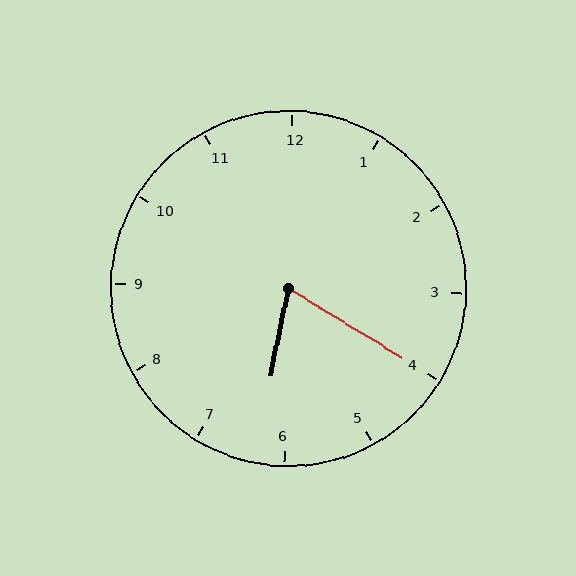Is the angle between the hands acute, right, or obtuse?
It is acute.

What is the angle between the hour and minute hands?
Approximately 70 degrees.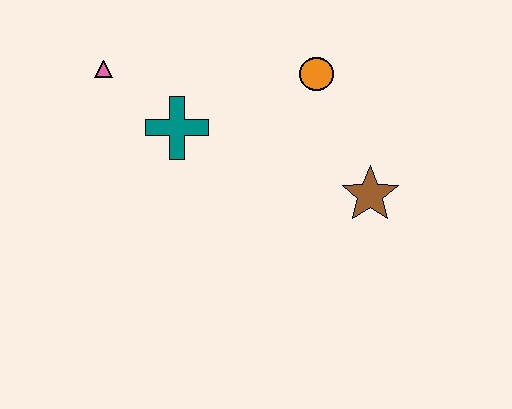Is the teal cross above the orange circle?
No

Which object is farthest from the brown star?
The pink triangle is farthest from the brown star.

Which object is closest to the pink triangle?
The teal cross is closest to the pink triangle.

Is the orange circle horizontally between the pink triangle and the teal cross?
No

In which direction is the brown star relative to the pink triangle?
The brown star is to the right of the pink triangle.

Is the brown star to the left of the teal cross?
No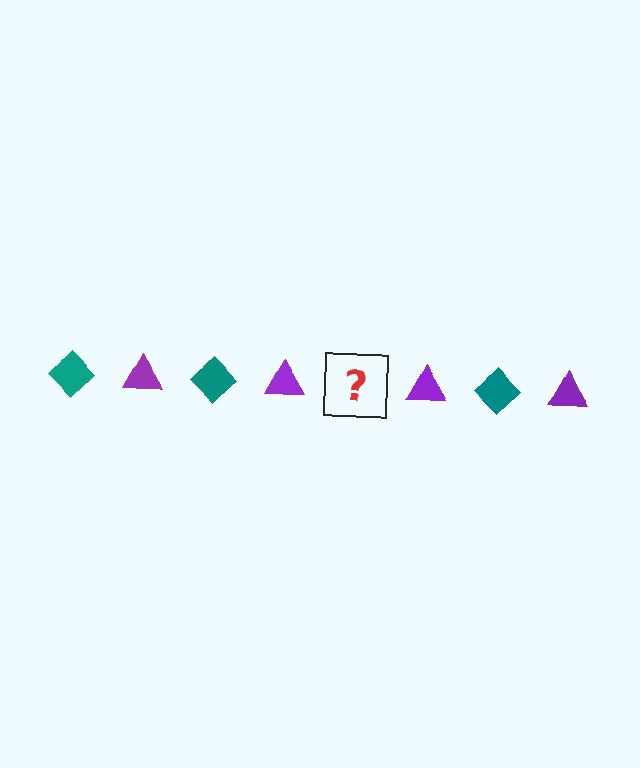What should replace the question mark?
The question mark should be replaced with a teal diamond.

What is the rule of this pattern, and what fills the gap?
The rule is that the pattern alternates between teal diamond and purple triangle. The gap should be filled with a teal diamond.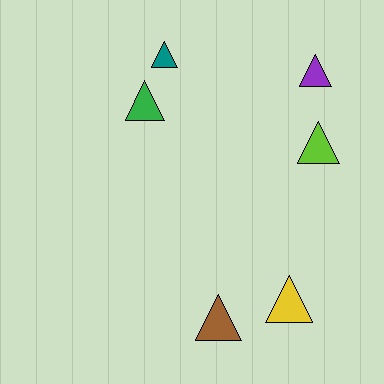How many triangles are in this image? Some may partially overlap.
There are 6 triangles.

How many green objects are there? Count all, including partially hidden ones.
There is 1 green object.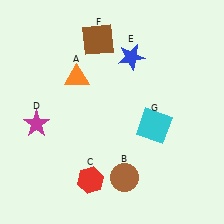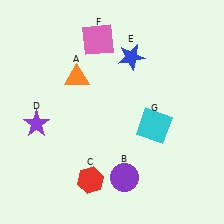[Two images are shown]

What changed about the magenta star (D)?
In Image 1, D is magenta. In Image 2, it changed to purple.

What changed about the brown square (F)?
In Image 1, F is brown. In Image 2, it changed to pink.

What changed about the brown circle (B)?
In Image 1, B is brown. In Image 2, it changed to purple.